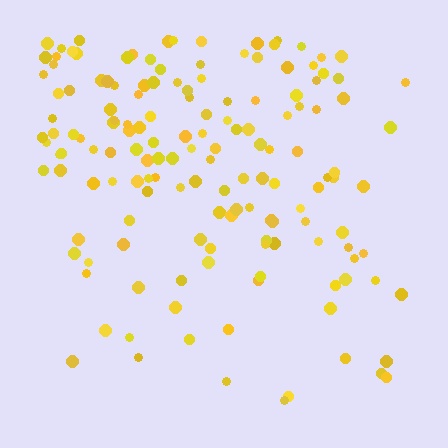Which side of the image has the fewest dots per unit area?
The bottom.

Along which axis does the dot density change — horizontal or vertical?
Vertical.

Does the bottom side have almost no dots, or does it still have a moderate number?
Still a moderate number, just noticeably fewer than the top.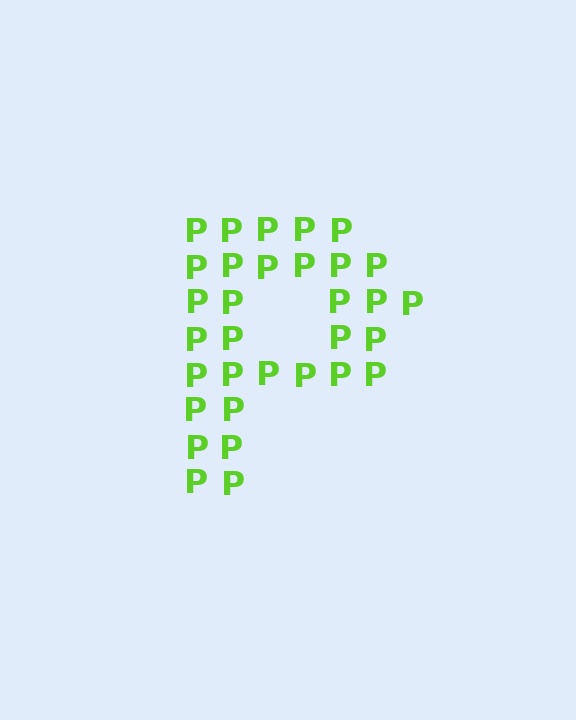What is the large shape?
The large shape is the letter P.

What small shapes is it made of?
It is made of small letter P's.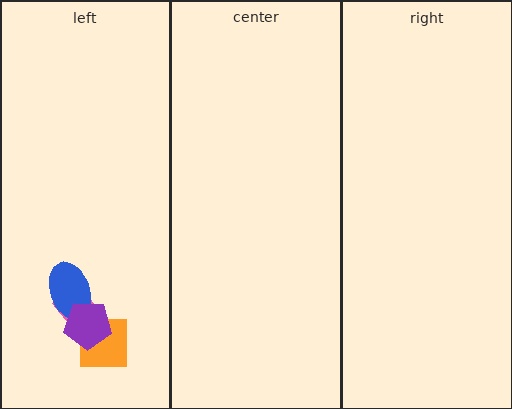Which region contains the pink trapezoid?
The left region.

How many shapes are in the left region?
4.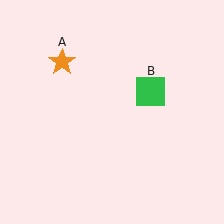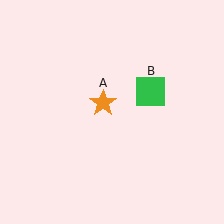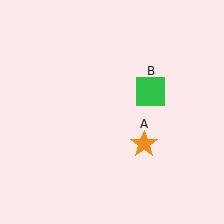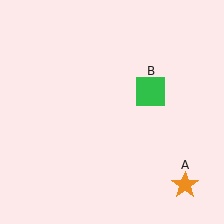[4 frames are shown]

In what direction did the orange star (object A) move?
The orange star (object A) moved down and to the right.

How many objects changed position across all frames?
1 object changed position: orange star (object A).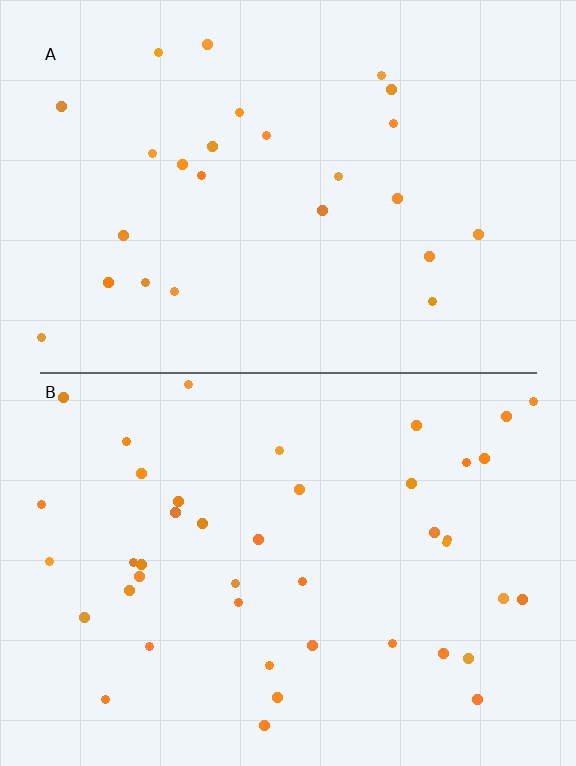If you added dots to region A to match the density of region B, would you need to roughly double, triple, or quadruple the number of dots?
Approximately double.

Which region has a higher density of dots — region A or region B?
B (the bottom).